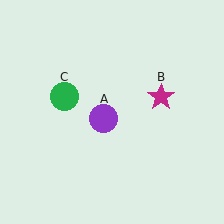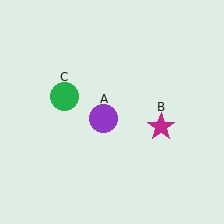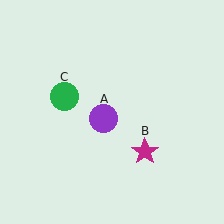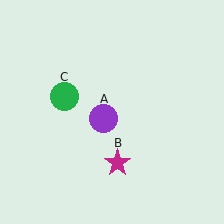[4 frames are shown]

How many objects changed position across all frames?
1 object changed position: magenta star (object B).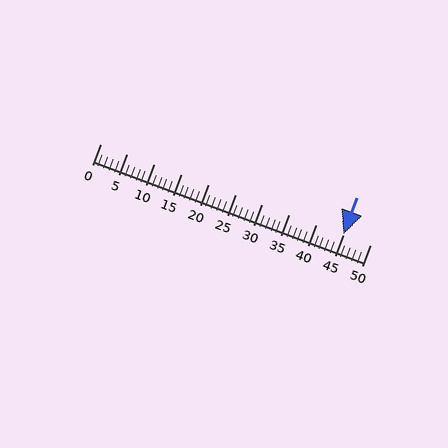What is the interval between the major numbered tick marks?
The major tick marks are spaced 5 units apart.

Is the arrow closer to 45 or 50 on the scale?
The arrow is closer to 45.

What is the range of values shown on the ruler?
The ruler shows values from 0 to 50.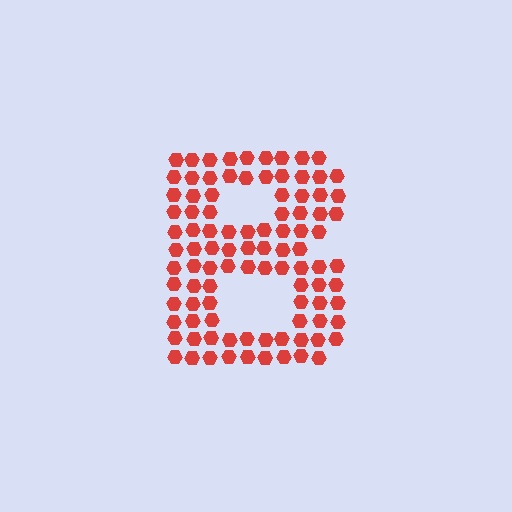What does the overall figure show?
The overall figure shows the letter B.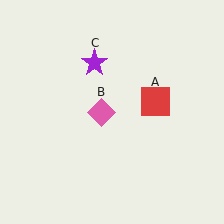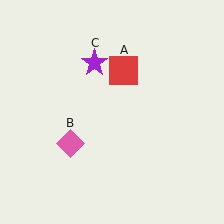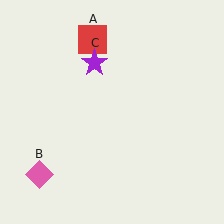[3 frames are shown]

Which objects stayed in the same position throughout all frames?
Purple star (object C) remained stationary.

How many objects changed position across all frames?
2 objects changed position: red square (object A), pink diamond (object B).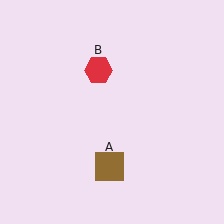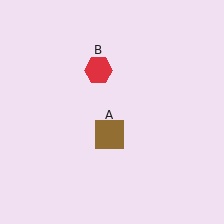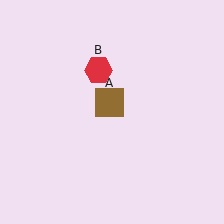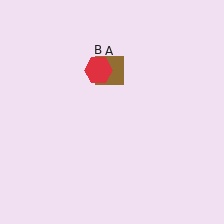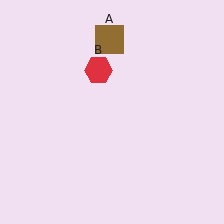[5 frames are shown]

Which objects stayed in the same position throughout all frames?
Red hexagon (object B) remained stationary.